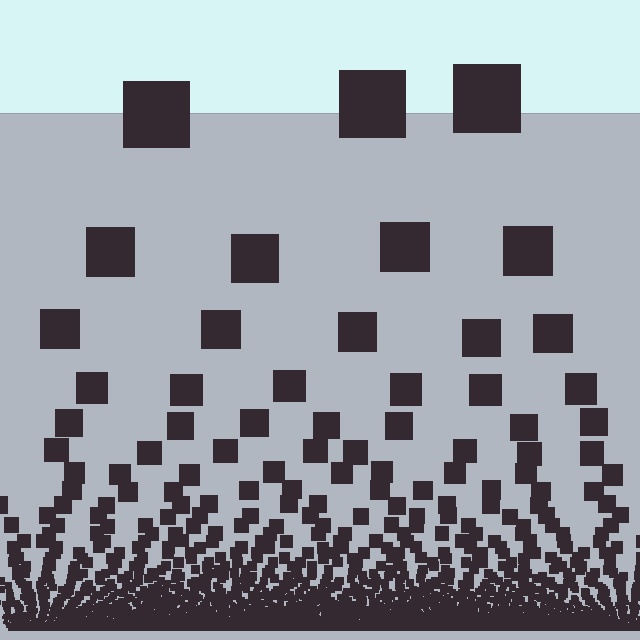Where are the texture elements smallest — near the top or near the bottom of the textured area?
Near the bottom.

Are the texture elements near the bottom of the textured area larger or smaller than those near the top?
Smaller. The gradient is inverted — elements near the bottom are smaller and denser.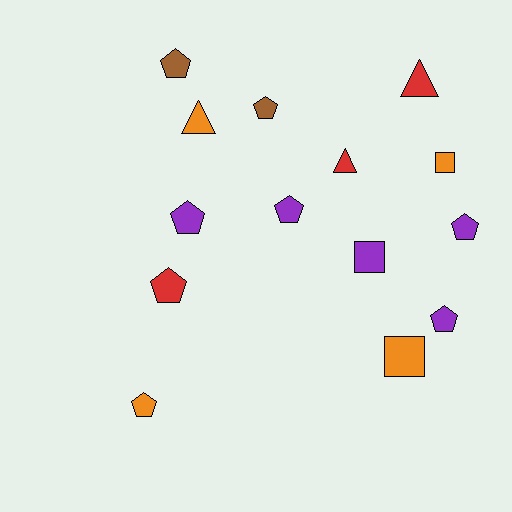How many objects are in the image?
There are 14 objects.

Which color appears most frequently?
Purple, with 5 objects.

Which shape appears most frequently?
Pentagon, with 8 objects.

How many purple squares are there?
There is 1 purple square.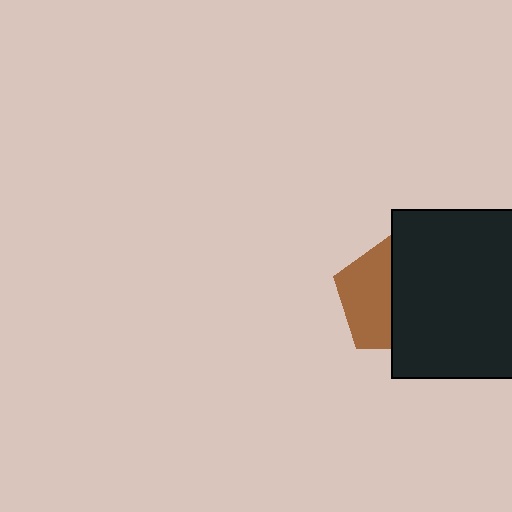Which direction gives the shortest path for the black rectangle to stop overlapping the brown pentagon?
Moving right gives the shortest separation.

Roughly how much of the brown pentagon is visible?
About half of it is visible (roughly 47%).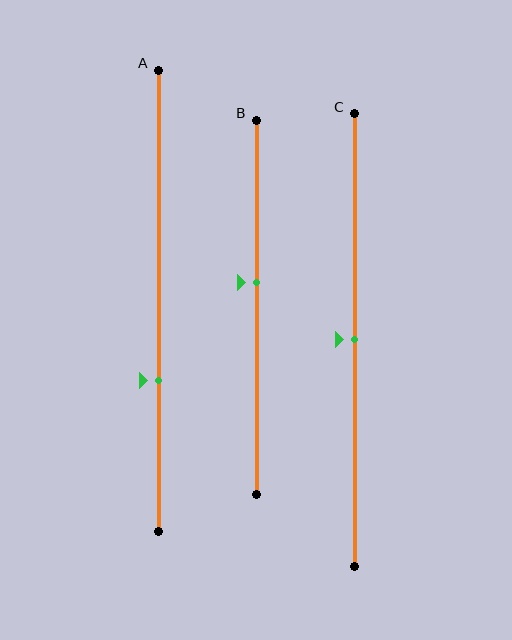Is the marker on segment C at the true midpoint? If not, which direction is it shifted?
Yes, the marker on segment C is at the true midpoint.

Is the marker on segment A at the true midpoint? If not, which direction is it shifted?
No, the marker on segment A is shifted downward by about 17% of the segment length.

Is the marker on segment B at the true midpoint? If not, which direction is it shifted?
No, the marker on segment B is shifted upward by about 7% of the segment length.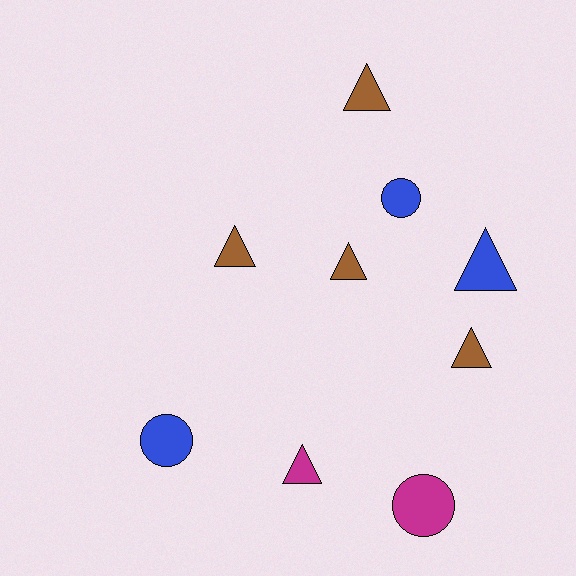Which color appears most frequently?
Brown, with 4 objects.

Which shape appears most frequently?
Triangle, with 6 objects.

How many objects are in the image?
There are 9 objects.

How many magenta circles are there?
There is 1 magenta circle.